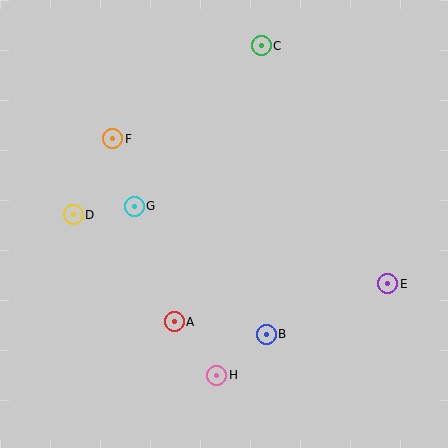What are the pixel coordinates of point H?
Point H is at (217, 375).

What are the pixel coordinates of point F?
Point F is at (113, 139).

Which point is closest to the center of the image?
Point G at (134, 206) is closest to the center.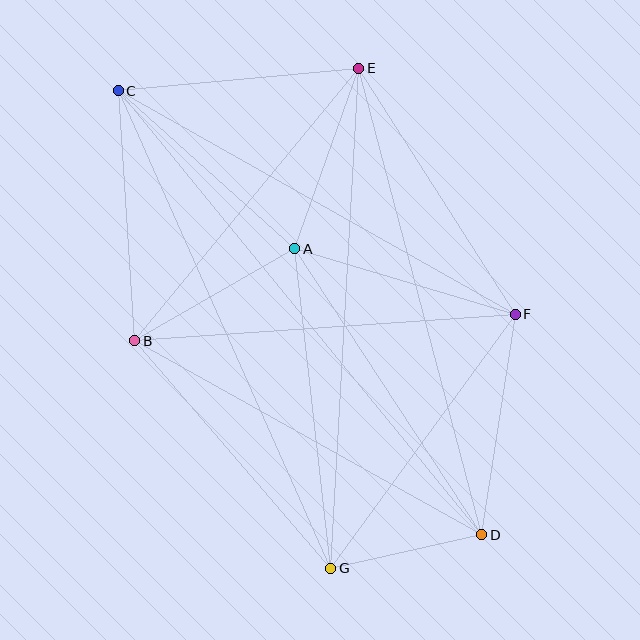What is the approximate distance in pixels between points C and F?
The distance between C and F is approximately 455 pixels.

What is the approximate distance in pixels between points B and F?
The distance between B and F is approximately 381 pixels.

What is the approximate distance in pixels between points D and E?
The distance between D and E is approximately 482 pixels.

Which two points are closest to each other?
Points D and G are closest to each other.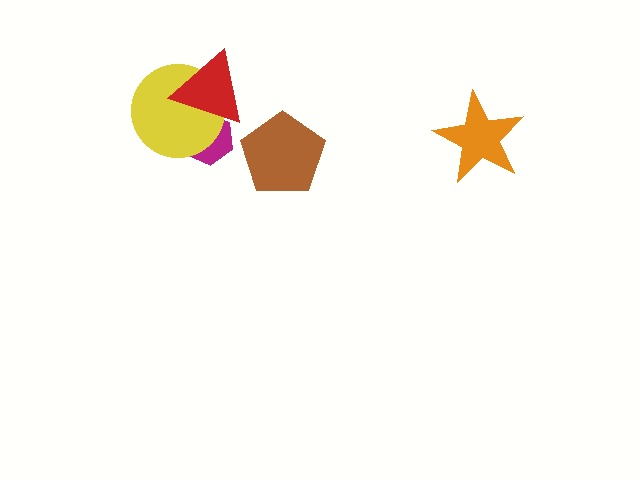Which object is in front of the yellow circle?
The red triangle is in front of the yellow circle.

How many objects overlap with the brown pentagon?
0 objects overlap with the brown pentagon.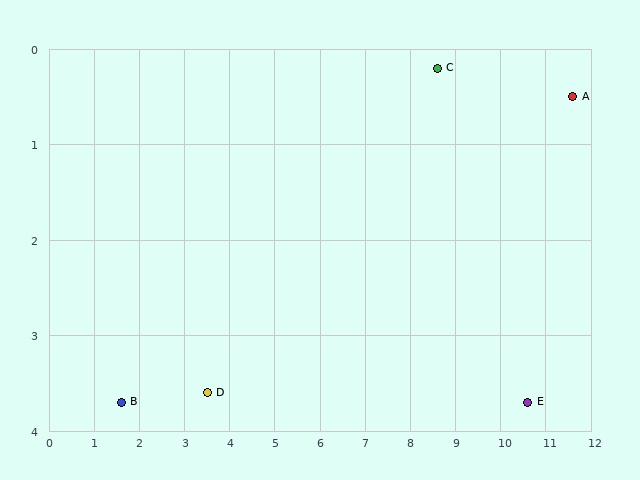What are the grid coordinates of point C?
Point C is at approximately (8.6, 0.2).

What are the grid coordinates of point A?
Point A is at approximately (11.6, 0.5).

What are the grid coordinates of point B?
Point B is at approximately (1.6, 3.7).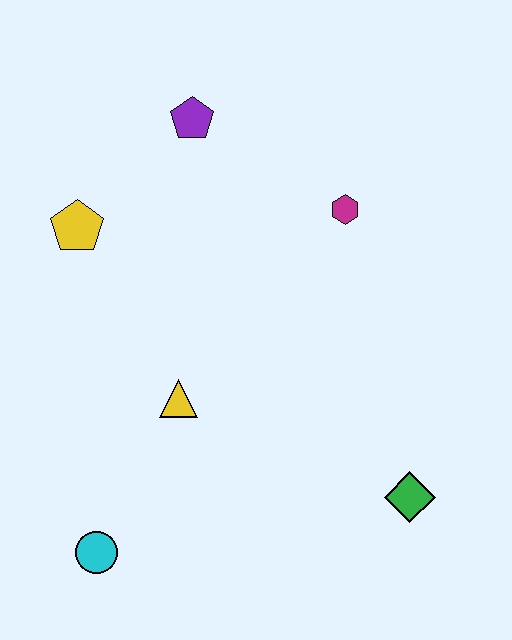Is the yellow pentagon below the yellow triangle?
No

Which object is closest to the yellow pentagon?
The purple pentagon is closest to the yellow pentagon.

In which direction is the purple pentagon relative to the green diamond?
The purple pentagon is above the green diamond.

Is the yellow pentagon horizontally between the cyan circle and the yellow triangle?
No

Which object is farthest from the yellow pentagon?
The green diamond is farthest from the yellow pentagon.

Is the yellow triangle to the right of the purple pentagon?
No